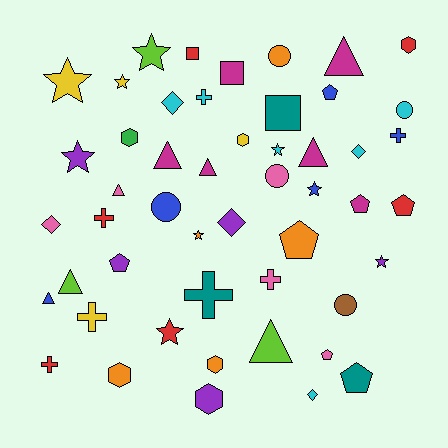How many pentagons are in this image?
There are 7 pentagons.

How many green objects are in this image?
There is 1 green object.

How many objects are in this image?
There are 50 objects.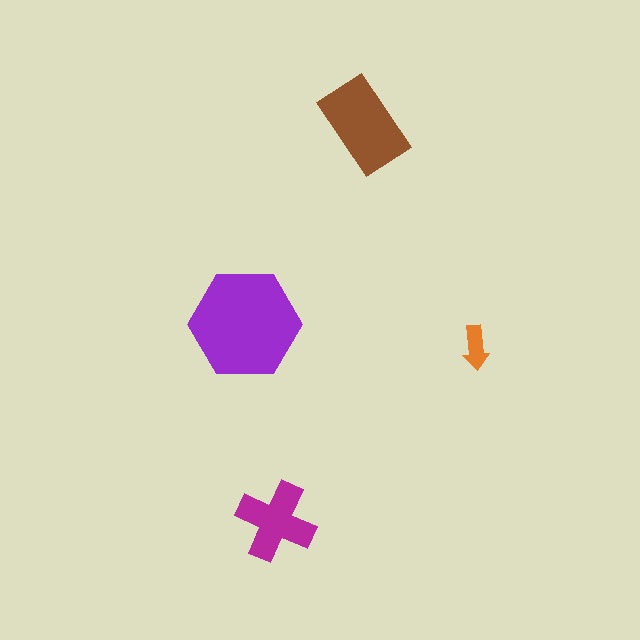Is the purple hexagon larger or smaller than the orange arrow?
Larger.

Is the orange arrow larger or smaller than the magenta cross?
Smaller.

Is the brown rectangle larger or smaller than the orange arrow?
Larger.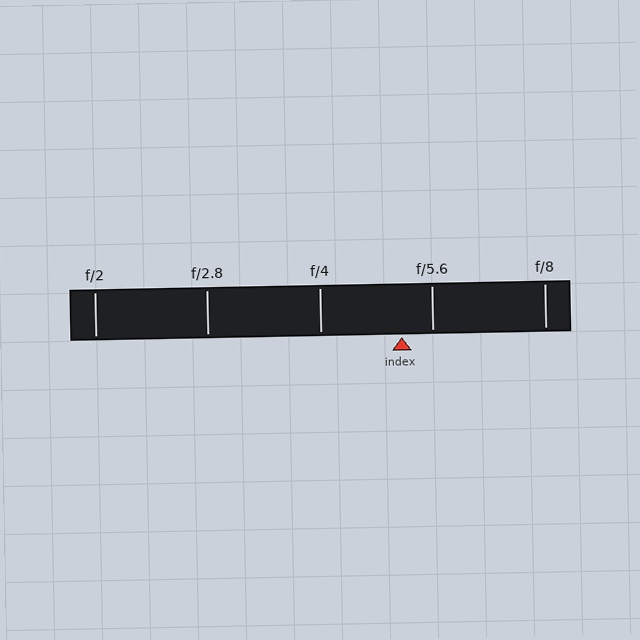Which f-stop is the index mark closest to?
The index mark is closest to f/5.6.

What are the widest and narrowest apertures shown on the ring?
The widest aperture shown is f/2 and the narrowest is f/8.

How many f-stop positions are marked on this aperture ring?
There are 5 f-stop positions marked.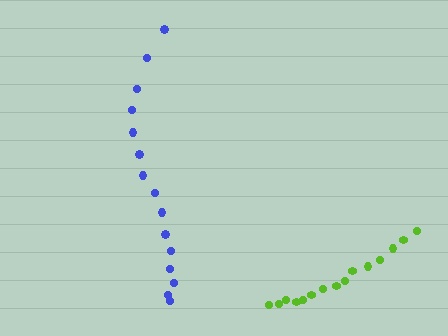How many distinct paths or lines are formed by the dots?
There are 2 distinct paths.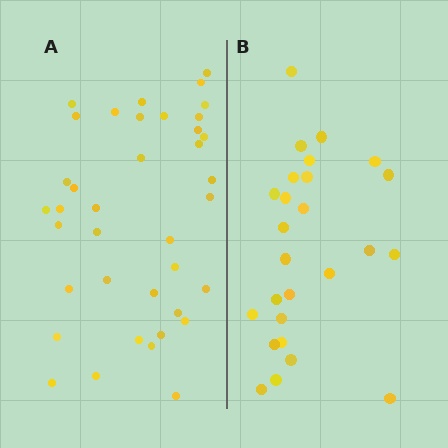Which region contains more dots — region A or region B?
Region A (the left region) has more dots.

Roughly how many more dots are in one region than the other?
Region A has roughly 12 or so more dots than region B.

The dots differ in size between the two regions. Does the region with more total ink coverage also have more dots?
No. Region B has more total ink coverage because its dots are larger, but region A actually contains more individual dots. Total area can be misleading — the number of items is what matters here.